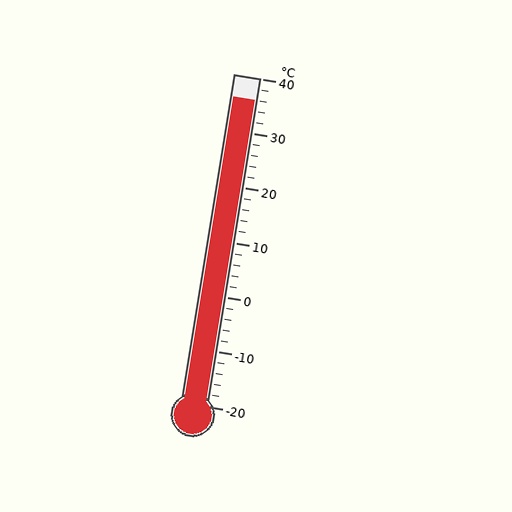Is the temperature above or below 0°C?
The temperature is above 0°C.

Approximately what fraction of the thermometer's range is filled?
The thermometer is filled to approximately 95% of its range.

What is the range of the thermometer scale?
The thermometer scale ranges from -20°C to 40°C.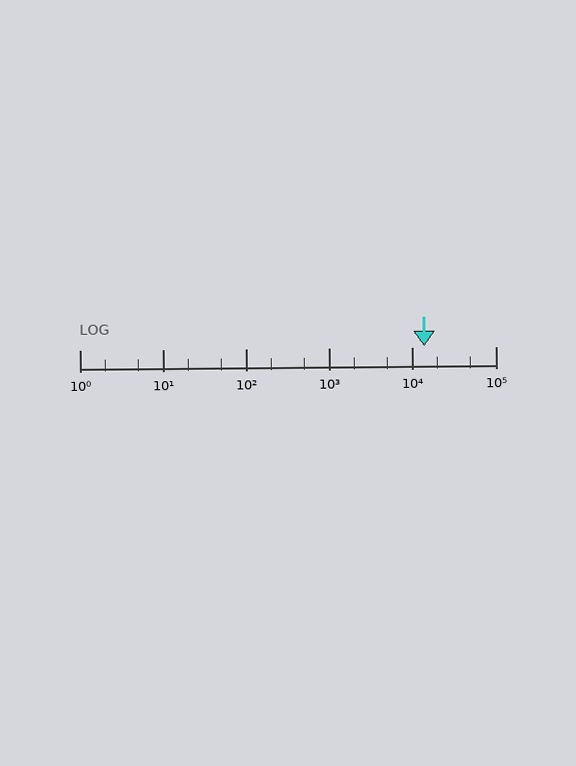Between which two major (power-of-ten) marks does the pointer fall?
The pointer is between 10000 and 100000.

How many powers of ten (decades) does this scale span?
The scale spans 5 decades, from 1 to 100000.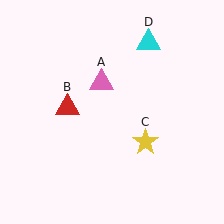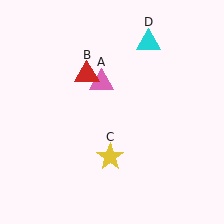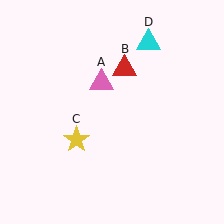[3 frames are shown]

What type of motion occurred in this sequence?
The red triangle (object B), yellow star (object C) rotated clockwise around the center of the scene.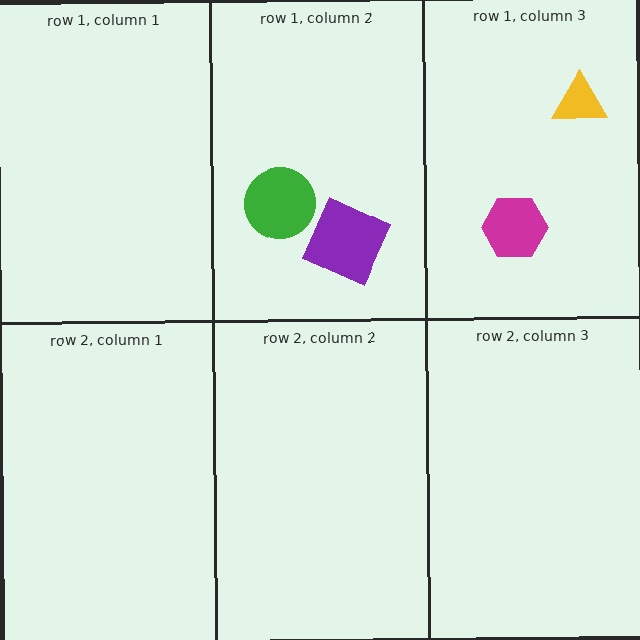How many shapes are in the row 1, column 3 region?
2.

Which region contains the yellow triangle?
The row 1, column 3 region.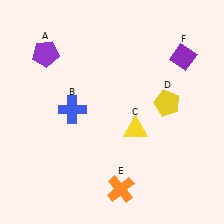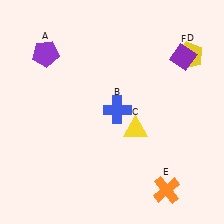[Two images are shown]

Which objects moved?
The objects that moved are: the blue cross (B), the yellow pentagon (D), the orange cross (E).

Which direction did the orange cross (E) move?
The orange cross (E) moved right.